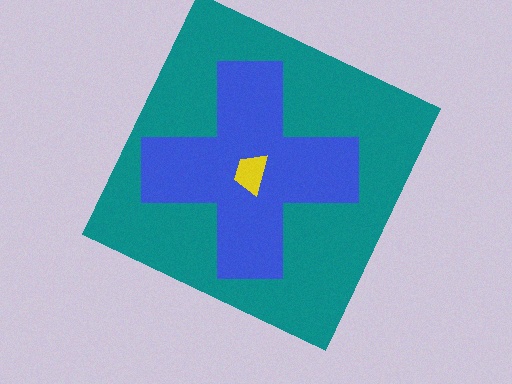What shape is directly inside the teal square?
The blue cross.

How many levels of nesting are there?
3.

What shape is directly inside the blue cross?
The yellow trapezoid.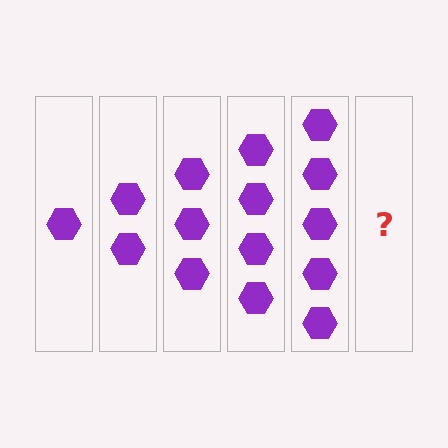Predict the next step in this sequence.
The next step is 6 hexagons.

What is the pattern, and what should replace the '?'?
The pattern is that each step adds one more hexagon. The '?' should be 6 hexagons.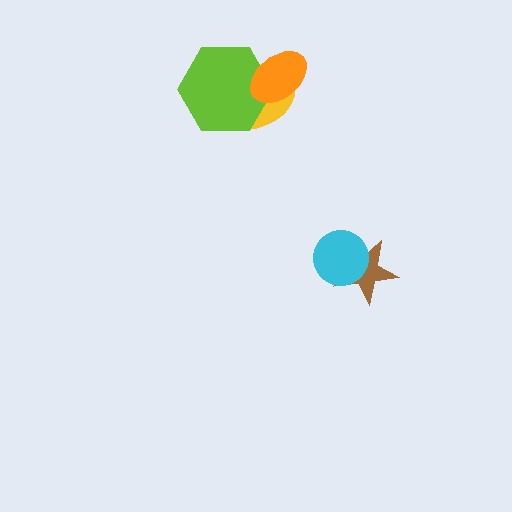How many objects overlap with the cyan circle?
1 object overlaps with the cyan circle.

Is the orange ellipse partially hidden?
No, no other shape covers it.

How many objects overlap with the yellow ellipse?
2 objects overlap with the yellow ellipse.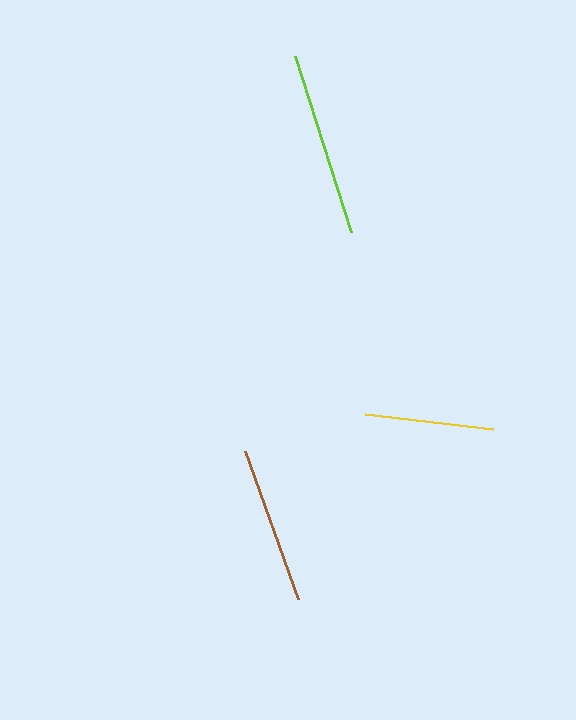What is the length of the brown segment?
The brown segment is approximately 158 pixels long.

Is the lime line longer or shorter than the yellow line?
The lime line is longer than the yellow line.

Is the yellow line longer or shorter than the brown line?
The brown line is longer than the yellow line.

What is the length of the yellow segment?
The yellow segment is approximately 128 pixels long.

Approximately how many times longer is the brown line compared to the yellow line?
The brown line is approximately 1.2 times the length of the yellow line.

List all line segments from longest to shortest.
From longest to shortest: lime, brown, yellow.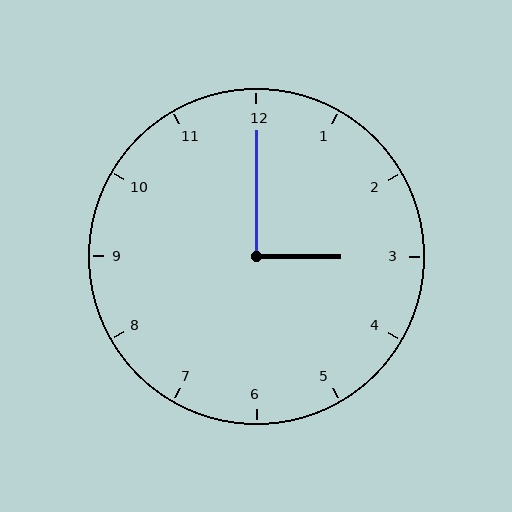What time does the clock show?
3:00.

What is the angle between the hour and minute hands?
Approximately 90 degrees.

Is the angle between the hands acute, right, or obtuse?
It is right.